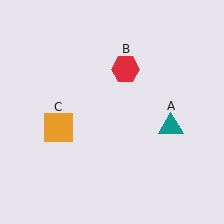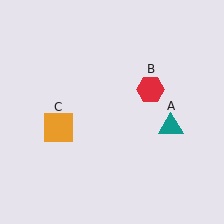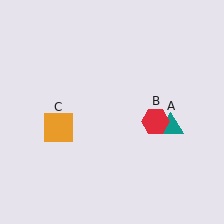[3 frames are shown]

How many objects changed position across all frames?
1 object changed position: red hexagon (object B).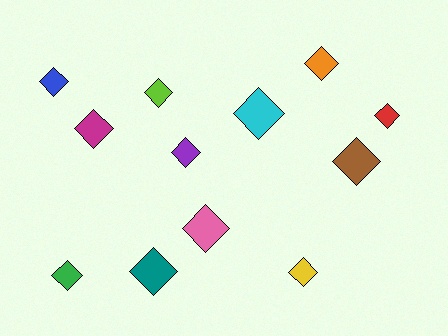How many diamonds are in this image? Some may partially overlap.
There are 12 diamonds.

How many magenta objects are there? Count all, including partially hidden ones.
There is 1 magenta object.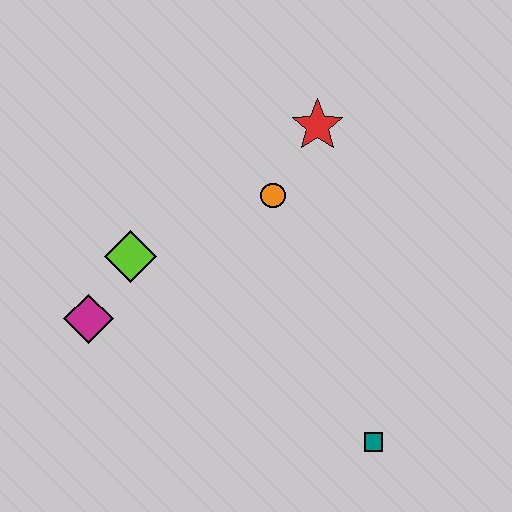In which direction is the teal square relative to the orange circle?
The teal square is below the orange circle.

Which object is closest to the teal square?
The orange circle is closest to the teal square.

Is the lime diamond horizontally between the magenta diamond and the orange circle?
Yes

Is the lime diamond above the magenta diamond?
Yes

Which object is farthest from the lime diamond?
The teal square is farthest from the lime diamond.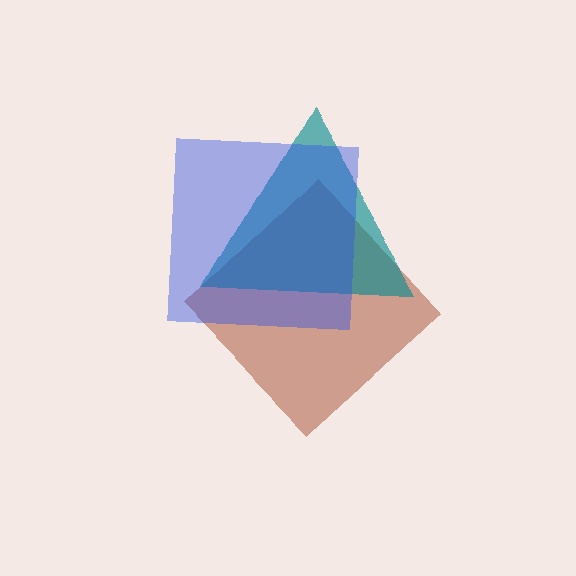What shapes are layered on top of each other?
The layered shapes are: a brown diamond, a teal triangle, a blue square.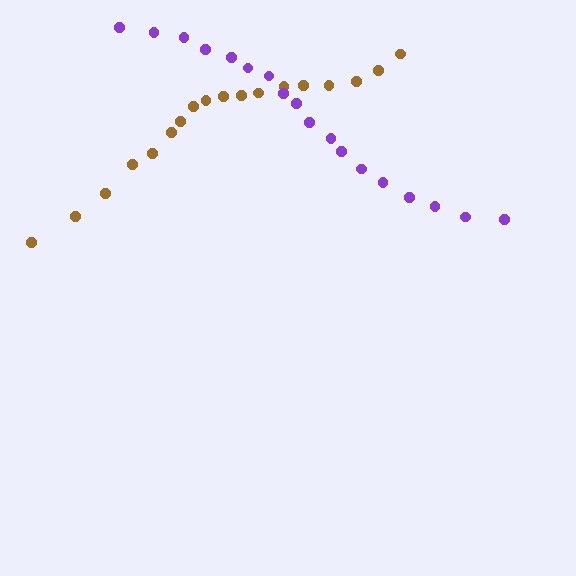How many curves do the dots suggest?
There are 2 distinct paths.